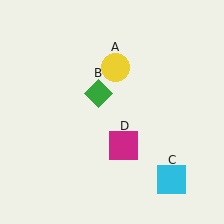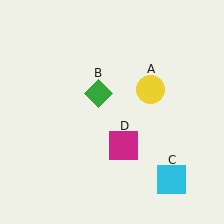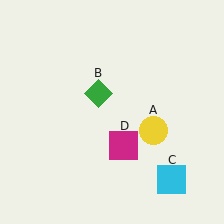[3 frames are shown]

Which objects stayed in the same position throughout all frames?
Green diamond (object B) and cyan square (object C) and magenta square (object D) remained stationary.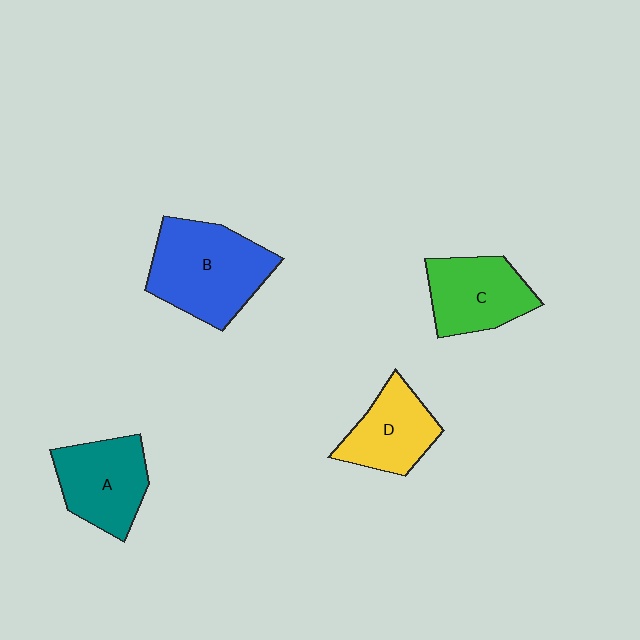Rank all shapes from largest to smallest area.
From largest to smallest: B (blue), A (teal), C (green), D (yellow).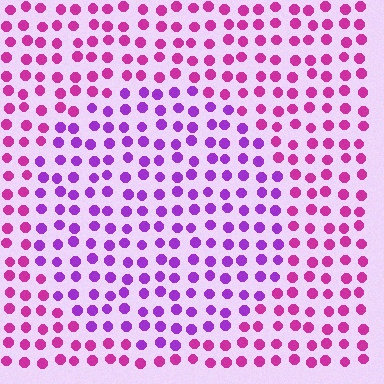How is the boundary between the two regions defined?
The boundary is defined purely by a slight shift in hue (about 35 degrees). Spacing, size, and orientation are identical on both sides.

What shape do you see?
I see a circle.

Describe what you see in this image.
The image is filled with small magenta elements in a uniform arrangement. A circle-shaped region is visible where the elements are tinted to a slightly different hue, forming a subtle color boundary.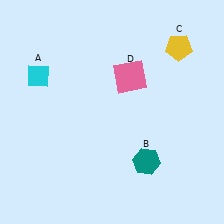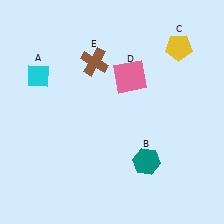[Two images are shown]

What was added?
A brown cross (E) was added in Image 2.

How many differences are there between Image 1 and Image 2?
There is 1 difference between the two images.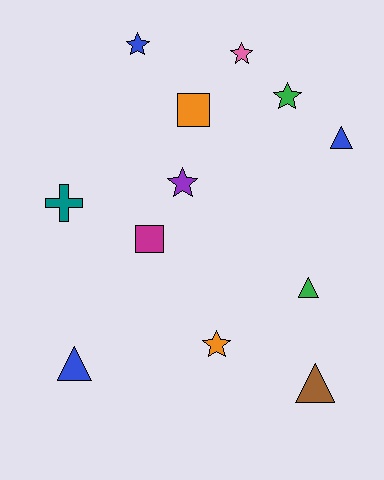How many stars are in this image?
There are 5 stars.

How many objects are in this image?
There are 12 objects.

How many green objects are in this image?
There are 2 green objects.